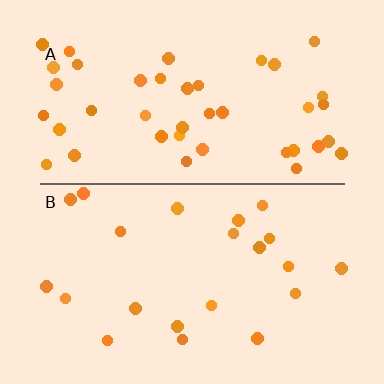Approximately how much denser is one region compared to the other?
Approximately 2.0× — region A over region B.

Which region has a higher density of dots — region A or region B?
A (the top).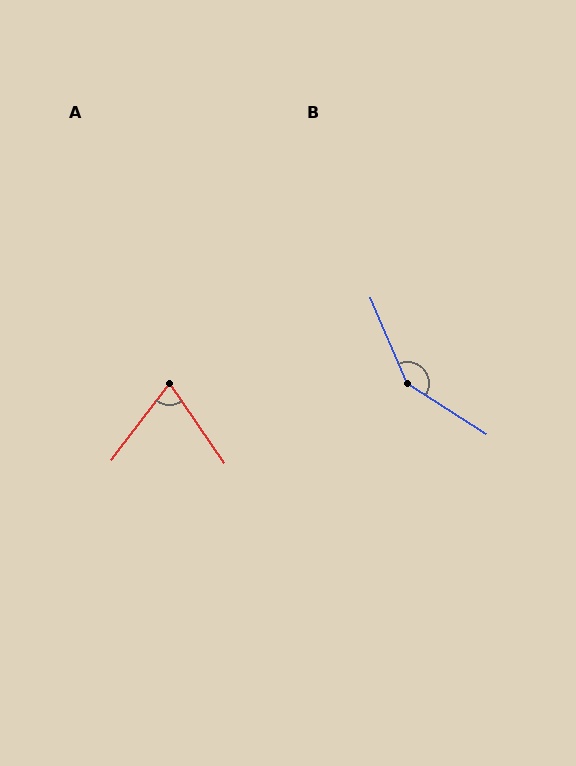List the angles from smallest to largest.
A (72°), B (145°).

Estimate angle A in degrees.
Approximately 72 degrees.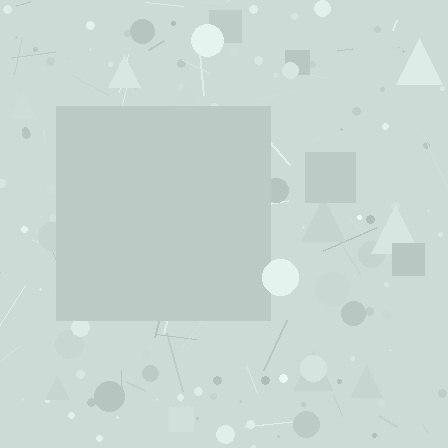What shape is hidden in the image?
A square is hidden in the image.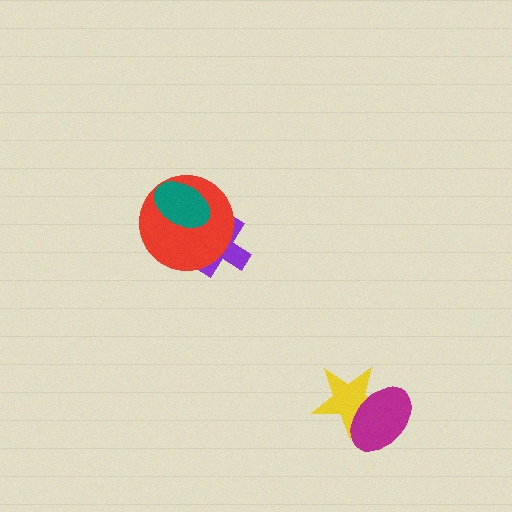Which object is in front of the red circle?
The teal ellipse is in front of the red circle.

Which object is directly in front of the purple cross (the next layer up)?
The red circle is directly in front of the purple cross.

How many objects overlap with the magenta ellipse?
1 object overlaps with the magenta ellipse.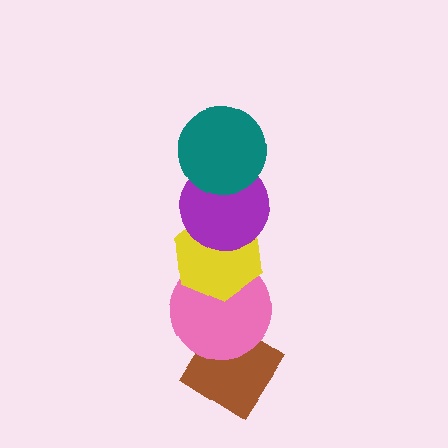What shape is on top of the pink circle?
The yellow hexagon is on top of the pink circle.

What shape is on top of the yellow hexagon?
The purple circle is on top of the yellow hexagon.